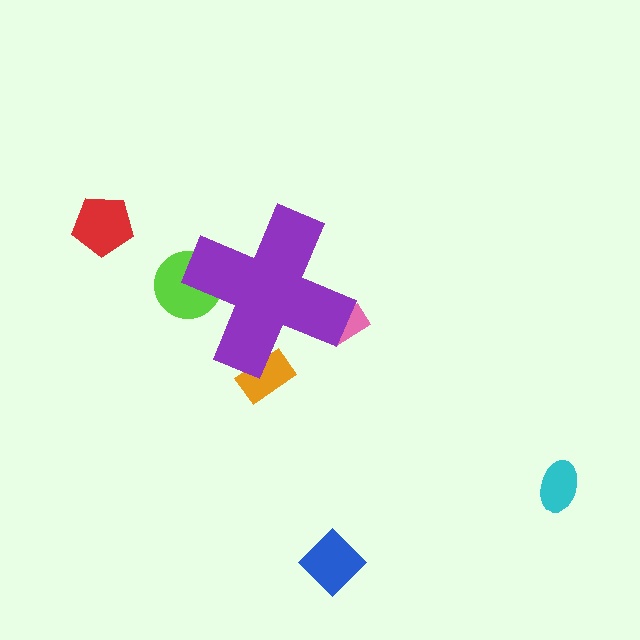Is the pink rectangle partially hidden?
Yes, the pink rectangle is partially hidden behind the purple cross.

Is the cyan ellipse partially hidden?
No, the cyan ellipse is fully visible.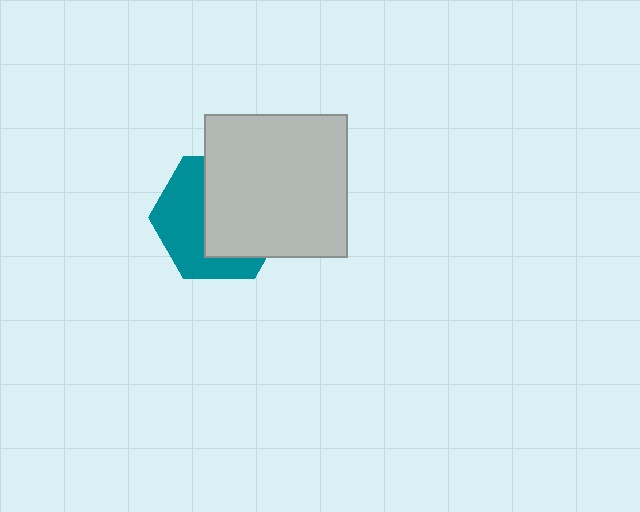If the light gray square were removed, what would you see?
You would see the complete teal hexagon.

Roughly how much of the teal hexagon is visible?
A small part of it is visible (roughly 45%).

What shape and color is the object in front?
The object in front is a light gray square.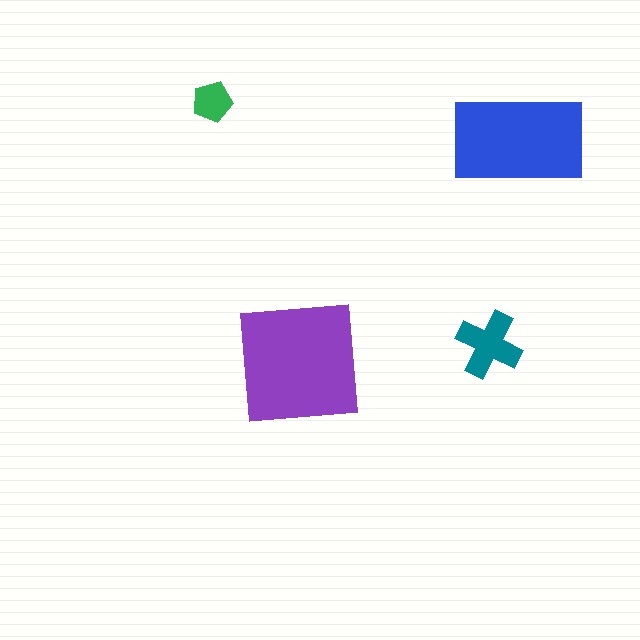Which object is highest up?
The green pentagon is topmost.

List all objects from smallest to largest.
The green pentagon, the teal cross, the blue rectangle, the purple square.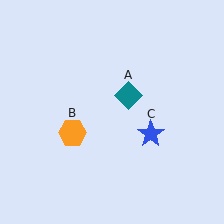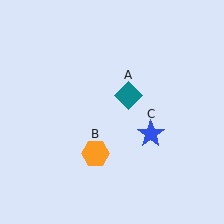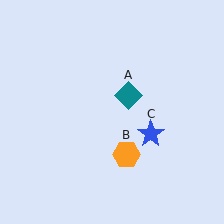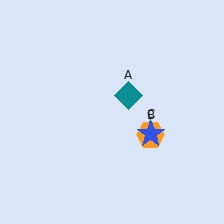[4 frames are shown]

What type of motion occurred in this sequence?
The orange hexagon (object B) rotated counterclockwise around the center of the scene.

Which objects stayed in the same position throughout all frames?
Teal diamond (object A) and blue star (object C) remained stationary.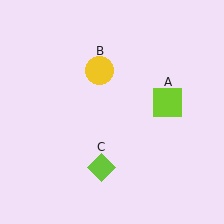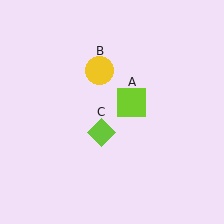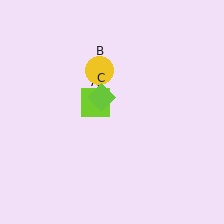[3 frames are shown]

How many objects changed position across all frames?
2 objects changed position: lime square (object A), lime diamond (object C).